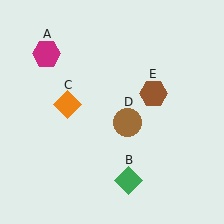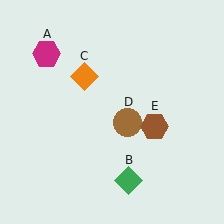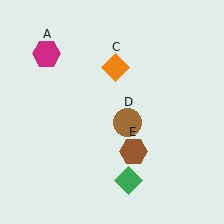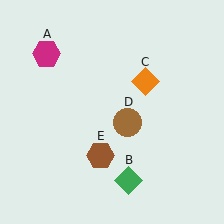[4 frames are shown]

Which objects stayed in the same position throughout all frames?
Magenta hexagon (object A) and green diamond (object B) and brown circle (object D) remained stationary.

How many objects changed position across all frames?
2 objects changed position: orange diamond (object C), brown hexagon (object E).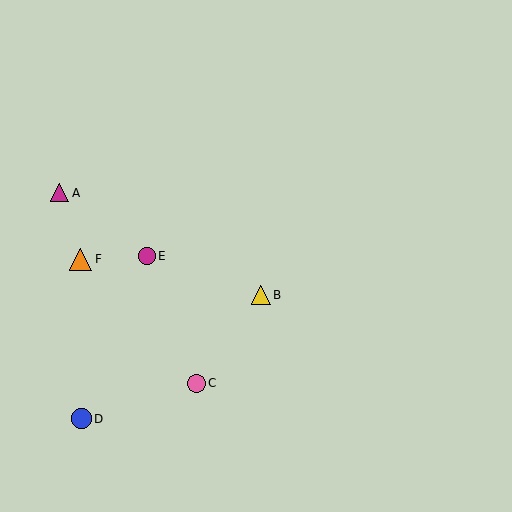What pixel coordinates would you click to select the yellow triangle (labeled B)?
Click at (261, 295) to select the yellow triangle B.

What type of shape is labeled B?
Shape B is a yellow triangle.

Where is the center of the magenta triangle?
The center of the magenta triangle is at (60, 193).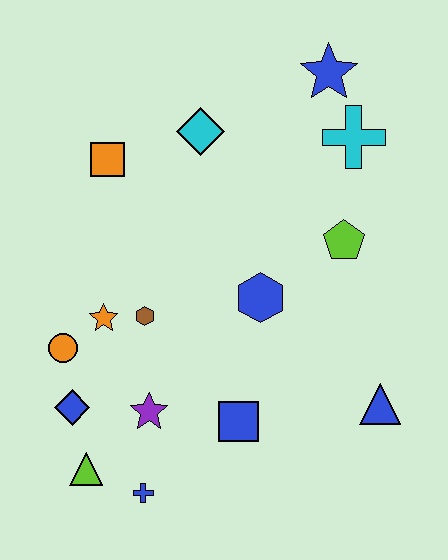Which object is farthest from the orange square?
The blue triangle is farthest from the orange square.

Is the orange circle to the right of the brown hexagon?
No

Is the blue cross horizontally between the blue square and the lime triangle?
Yes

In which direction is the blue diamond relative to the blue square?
The blue diamond is to the left of the blue square.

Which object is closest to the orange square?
The cyan diamond is closest to the orange square.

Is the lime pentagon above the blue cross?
Yes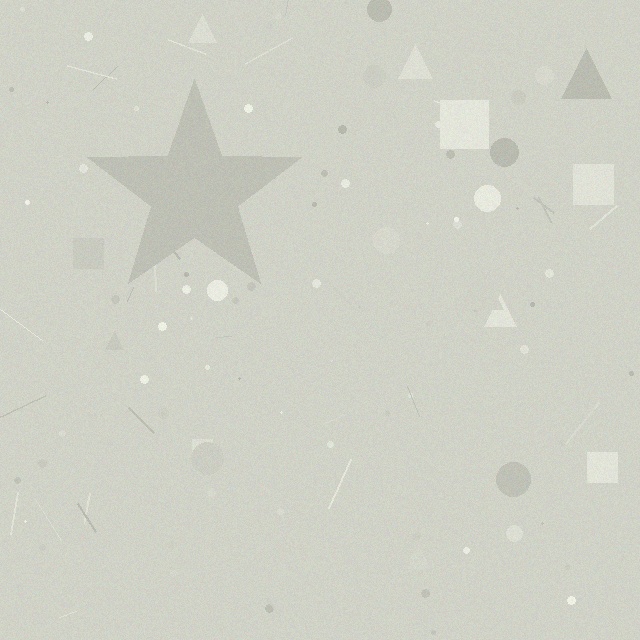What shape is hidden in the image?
A star is hidden in the image.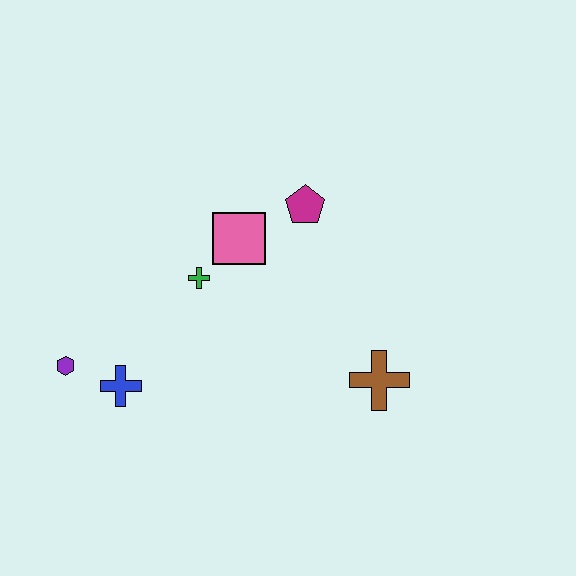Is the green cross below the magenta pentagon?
Yes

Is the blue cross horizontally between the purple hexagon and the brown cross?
Yes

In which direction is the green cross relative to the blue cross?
The green cross is above the blue cross.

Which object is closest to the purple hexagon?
The blue cross is closest to the purple hexagon.